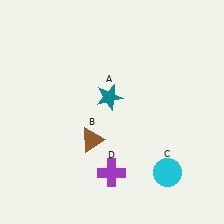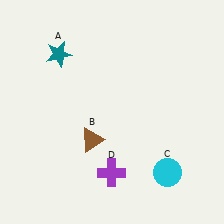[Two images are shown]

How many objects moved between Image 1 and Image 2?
1 object moved between the two images.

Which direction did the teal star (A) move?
The teal star (A) moved left.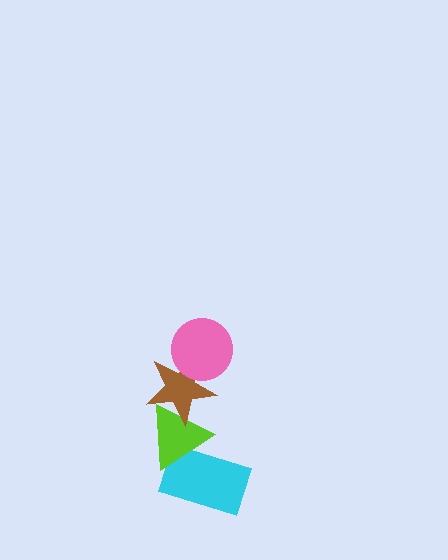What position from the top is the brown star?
The brown star is 2nd from the top.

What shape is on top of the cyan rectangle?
The lime triangle is on top of the cyan rectangle.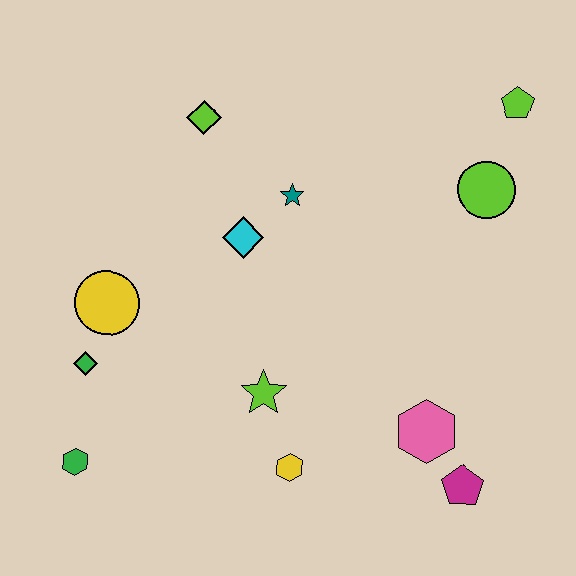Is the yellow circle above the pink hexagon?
Yes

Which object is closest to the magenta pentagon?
The pink hexagon is closest to the magenta pentagon.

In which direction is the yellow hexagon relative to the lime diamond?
The yellow hexagon is below the lime diamond.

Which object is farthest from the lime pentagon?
The green hexagon is farthest from the lime pentagon.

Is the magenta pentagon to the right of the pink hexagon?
Yes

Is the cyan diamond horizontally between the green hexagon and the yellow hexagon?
Yes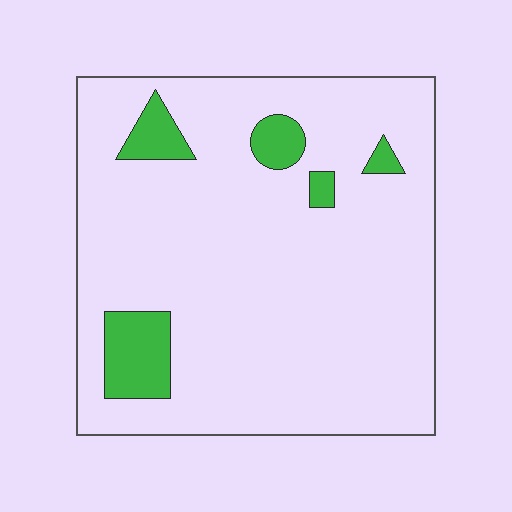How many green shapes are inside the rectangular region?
5.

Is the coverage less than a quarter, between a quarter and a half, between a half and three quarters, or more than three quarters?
Less than a quarter.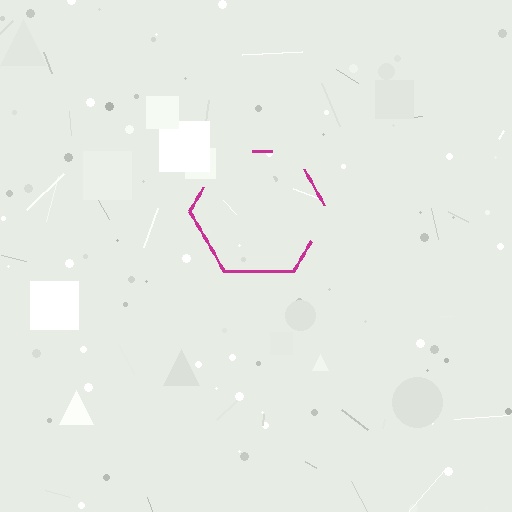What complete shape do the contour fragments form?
The contour fragments form a hexagon.